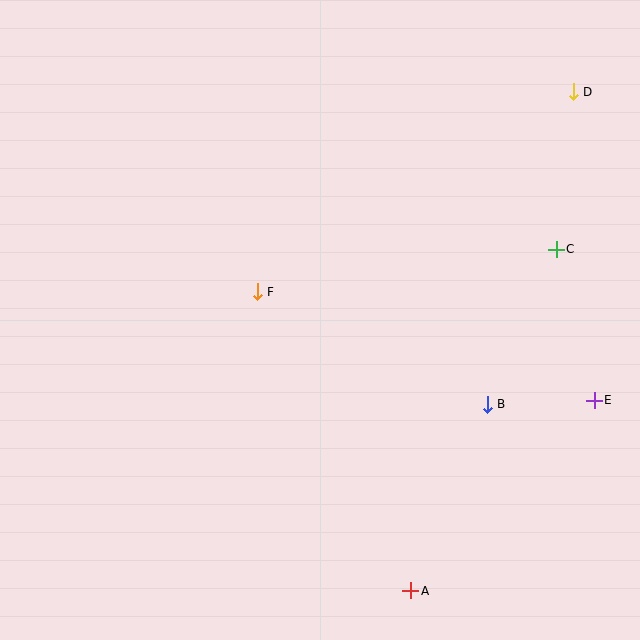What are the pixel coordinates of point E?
Point E is at (594, 400).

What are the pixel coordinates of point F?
Point F is at (257, 292).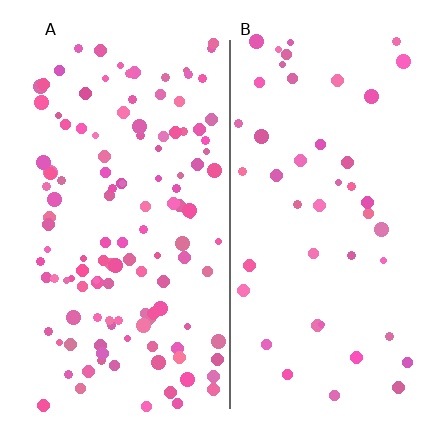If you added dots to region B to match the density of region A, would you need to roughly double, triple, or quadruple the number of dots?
Approximately triple.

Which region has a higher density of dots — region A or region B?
A (the left).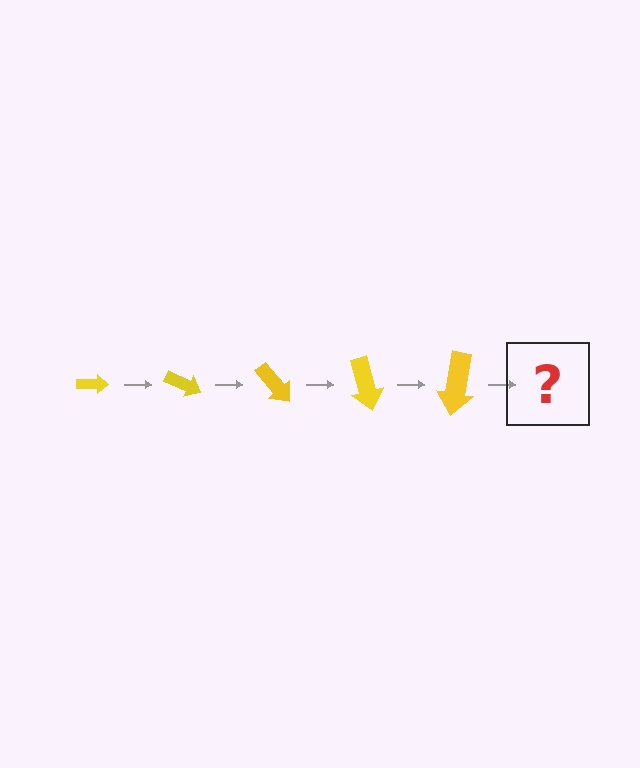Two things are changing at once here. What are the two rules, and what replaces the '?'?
The two rules are that the arrow grows larger each step and it rotates 25 degrees each step. The '?' should be an arrow, larger than the previous one and rotated 125 degrees from the start.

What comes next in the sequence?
The next element should be an arrow, larger than the previous one and rotated 125 degrees from the start.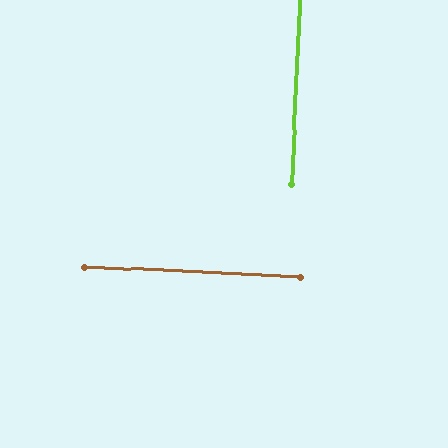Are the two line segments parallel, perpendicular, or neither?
Perpendicular — they meet at approximately 90°.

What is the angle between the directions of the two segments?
Approximately 90 degrees.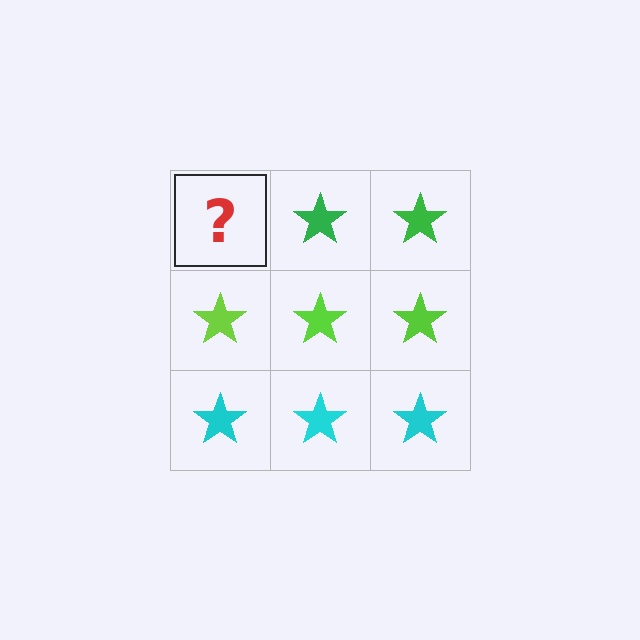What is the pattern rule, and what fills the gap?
The rule is that each row has a consistent color. The gap should be filled with a green star.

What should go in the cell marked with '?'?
The missing cell should contain a green star.